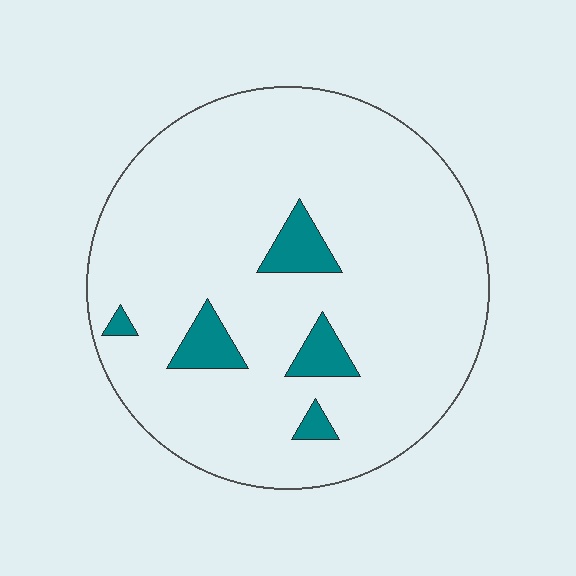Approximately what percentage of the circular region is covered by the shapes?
Approximately 10%.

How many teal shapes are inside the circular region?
5.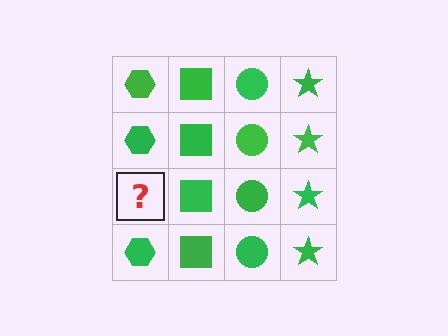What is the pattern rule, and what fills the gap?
The rule is that each column has a consistent shape. The gap should be filled with a green hexagon.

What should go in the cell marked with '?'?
The missing cell should contain a green hexagon.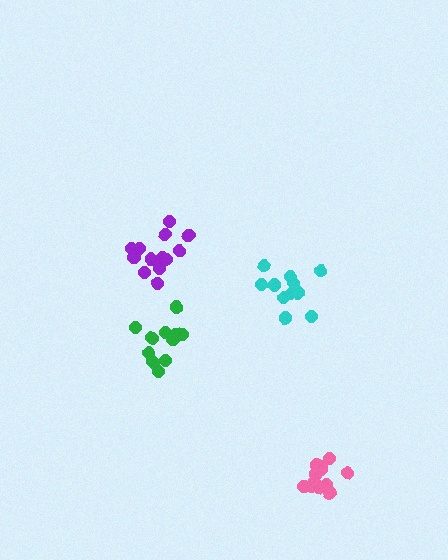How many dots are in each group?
Group 1: 12 dots, Group 2: 11 dots, Group 3: 13 dots, Group 4: 11 dots (47 total).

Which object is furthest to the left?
The purple cluster is leftmost.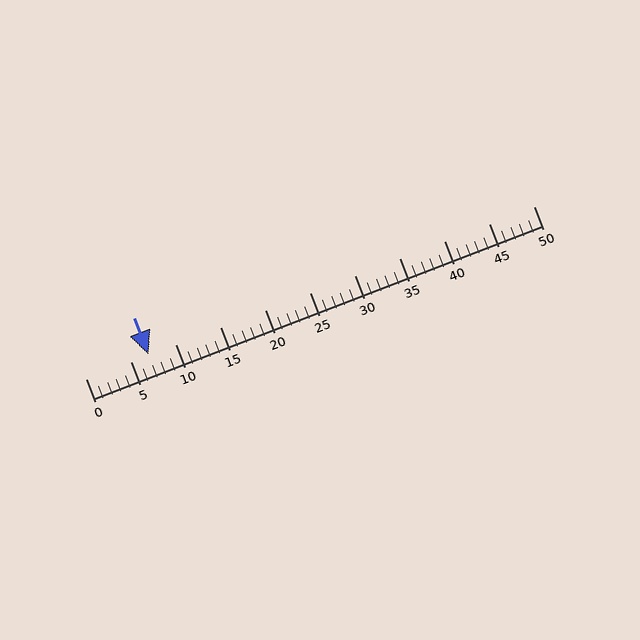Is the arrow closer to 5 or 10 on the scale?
The arrow is closer to 5.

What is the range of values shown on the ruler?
The ruler shows values from 0 to 50.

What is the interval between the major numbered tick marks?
The major tick marks are spaced 5 units apart.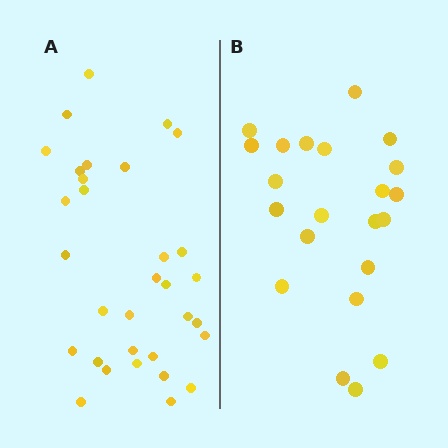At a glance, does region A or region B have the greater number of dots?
Region A (the left region) has more dots.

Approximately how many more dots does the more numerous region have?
Region A has roughly 10 or so more dots than region B.